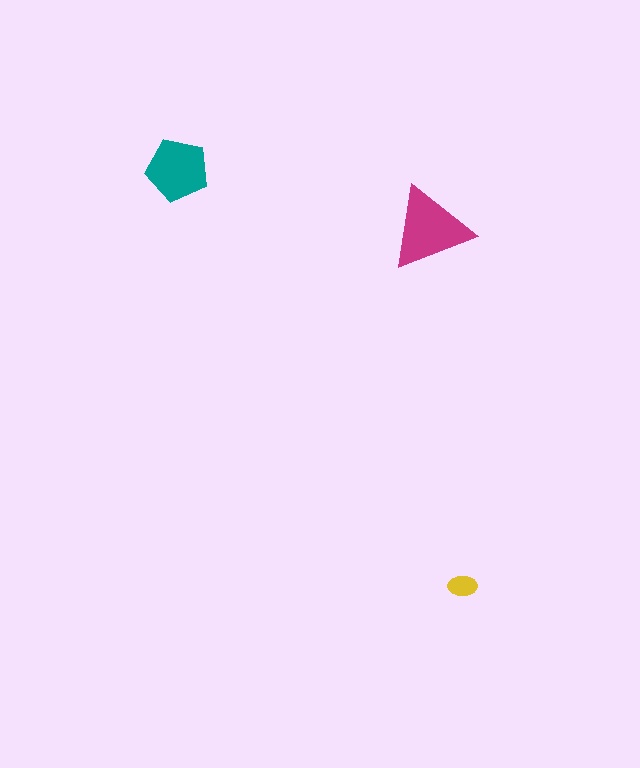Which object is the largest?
The magenta triangle.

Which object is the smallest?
The yellow ellipse.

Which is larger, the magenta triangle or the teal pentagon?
The magenta triangle.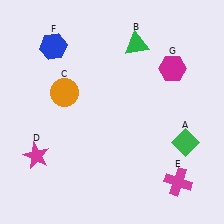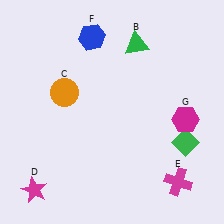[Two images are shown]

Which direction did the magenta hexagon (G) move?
The magenta hexagon (G) moved down.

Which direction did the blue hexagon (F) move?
The blue hexagon (F) moved right.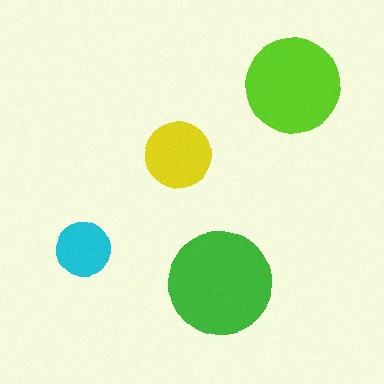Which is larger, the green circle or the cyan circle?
The green one.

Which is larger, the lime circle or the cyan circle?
The lime one.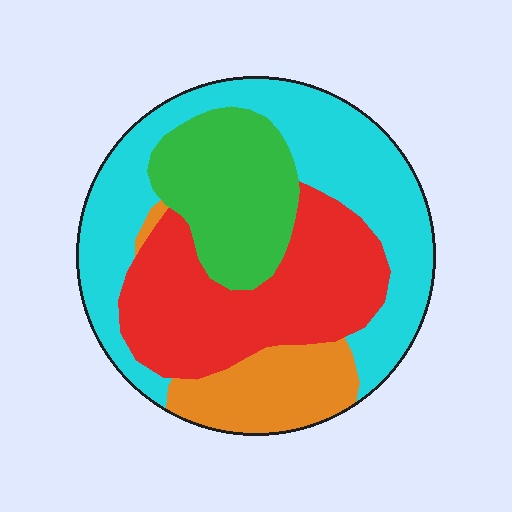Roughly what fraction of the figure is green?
Green covers roughly 20% of the figure.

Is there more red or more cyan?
Cyan.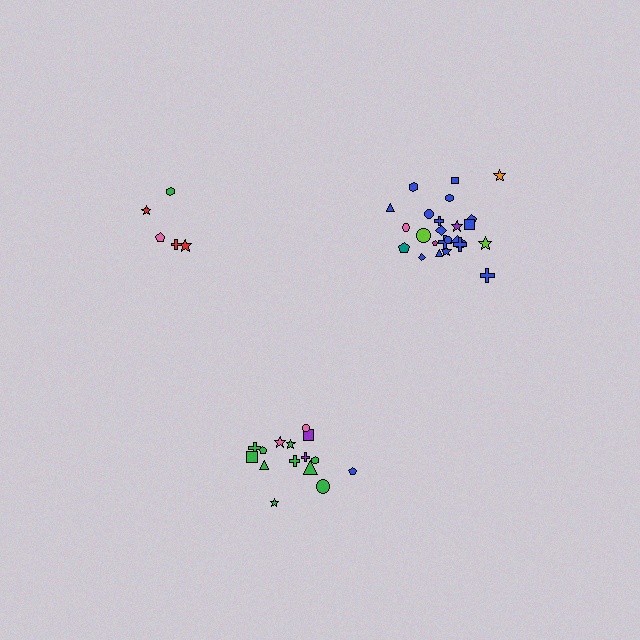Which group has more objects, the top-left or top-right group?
The top-right group.